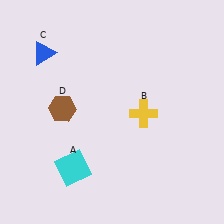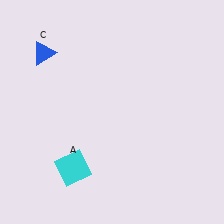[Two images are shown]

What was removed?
The yellow cross (B), the brown hexagon (D) were removed in Image 2.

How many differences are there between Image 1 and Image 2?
There are 2 differences between the two images.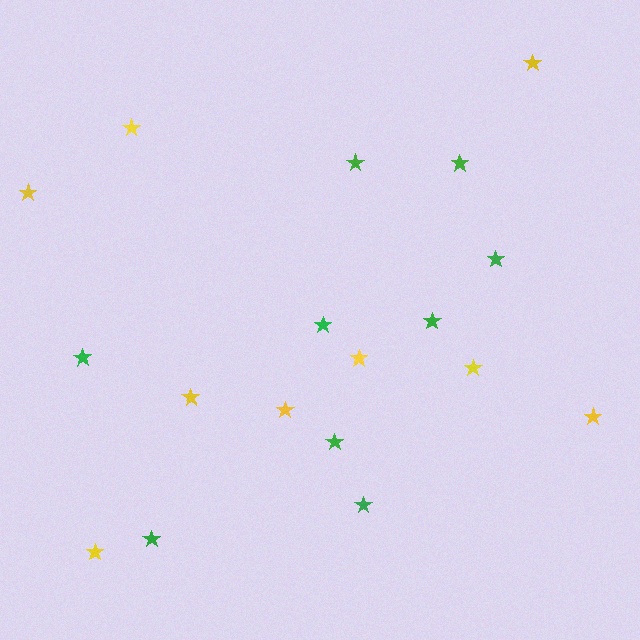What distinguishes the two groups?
There are 2 groups: one group of green stars (9) and one group of yellow stars (9).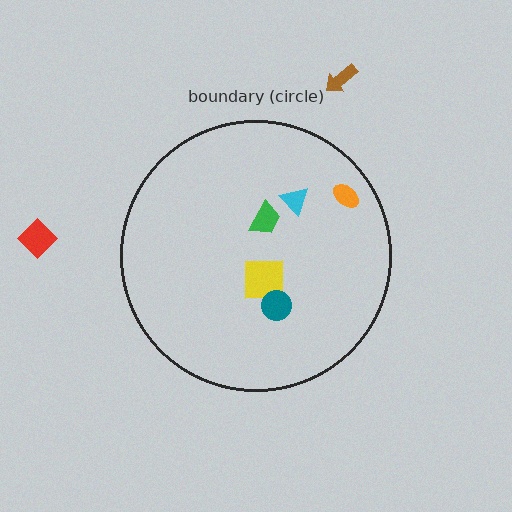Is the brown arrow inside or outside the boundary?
Outside.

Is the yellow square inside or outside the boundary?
Inside.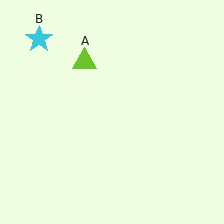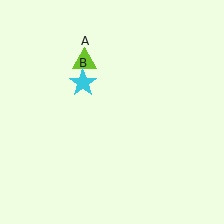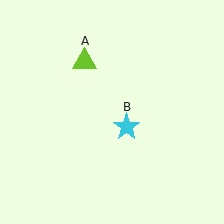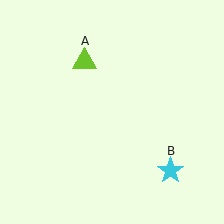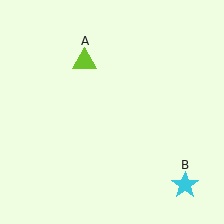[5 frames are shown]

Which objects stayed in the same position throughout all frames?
Lime triangle (object A) remained stationary.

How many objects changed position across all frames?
1 object changed position: cyan star (object B).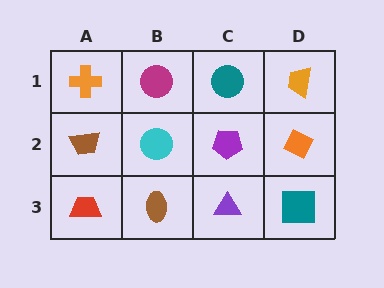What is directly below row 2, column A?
A red trapezoid.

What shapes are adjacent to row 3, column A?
A brown trapezoid (row 2, column A), a brown ellipse (row 3, column B).